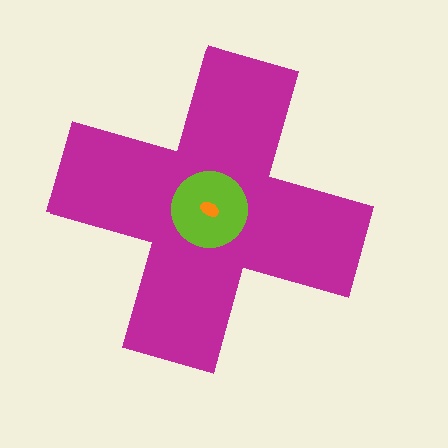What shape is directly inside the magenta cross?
The lime circle.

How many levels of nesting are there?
3.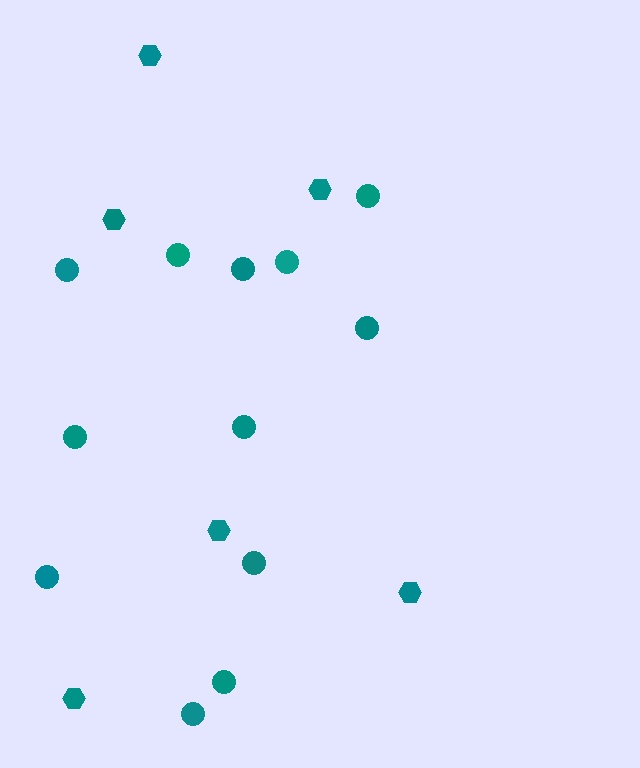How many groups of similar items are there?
There are 2 groups: one group of circles (12) and one group of hexagons (6).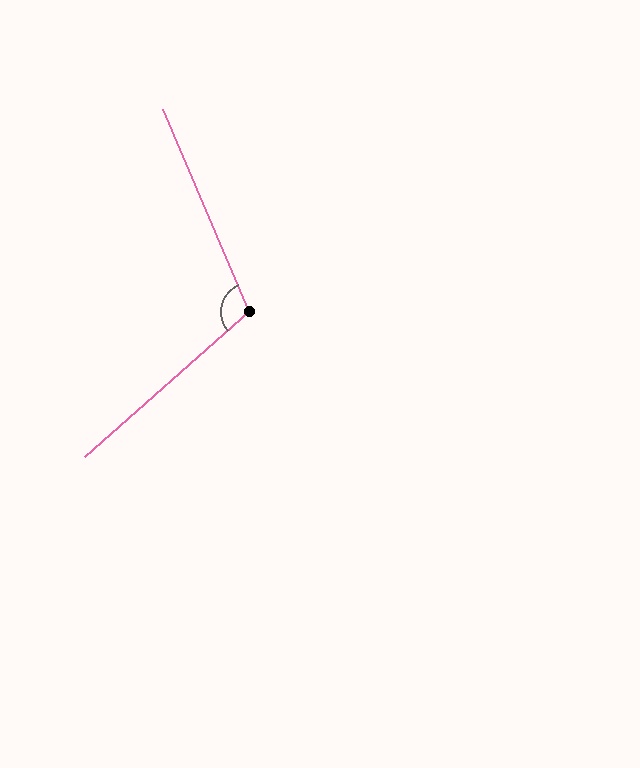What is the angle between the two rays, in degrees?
Approximately 108 degrees.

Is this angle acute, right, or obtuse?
It is obtuse.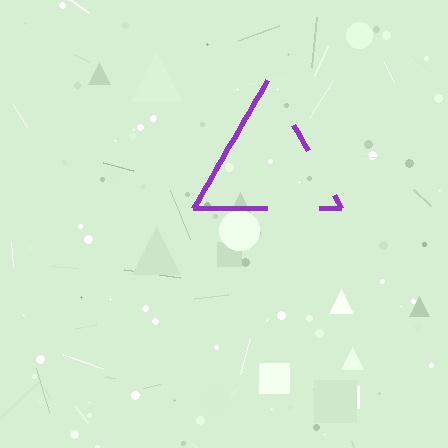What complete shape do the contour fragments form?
The contour fragments form a triangle.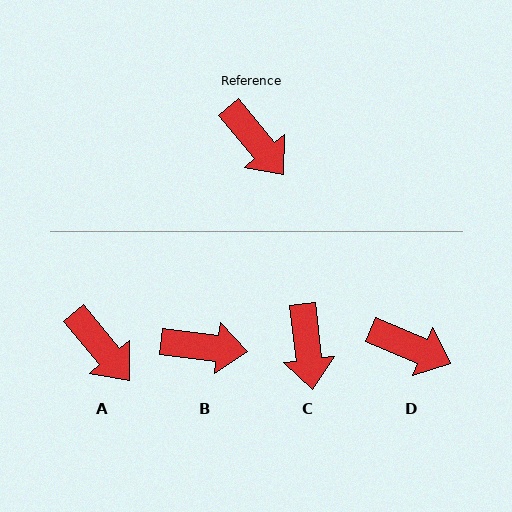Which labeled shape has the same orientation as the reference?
A.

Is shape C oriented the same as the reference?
No, it is off by about 33 degrees.